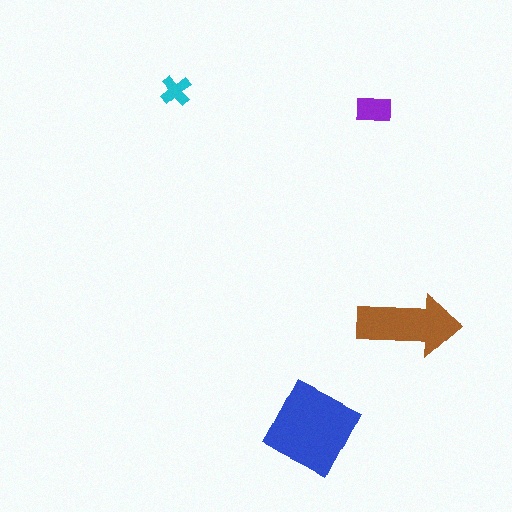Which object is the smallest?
The cyan cross.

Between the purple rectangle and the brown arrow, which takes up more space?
The brown arrow.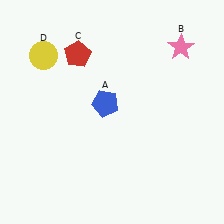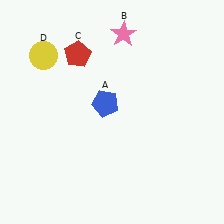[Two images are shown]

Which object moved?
The pink star (B) moved left.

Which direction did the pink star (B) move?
The pink star (B) moved left.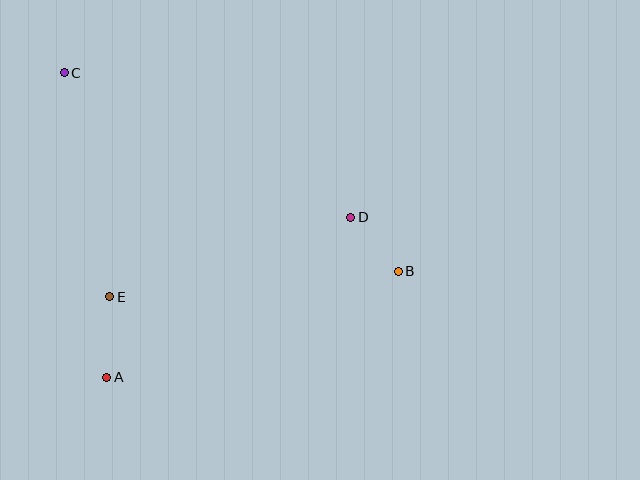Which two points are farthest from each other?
Points B and C are farthest from each other.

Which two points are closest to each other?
Points B and D are closest to each other.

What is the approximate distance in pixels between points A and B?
The distance between A and B is approximately 310 pixels.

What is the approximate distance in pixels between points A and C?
The distance between A and C is approximately 307 pixels.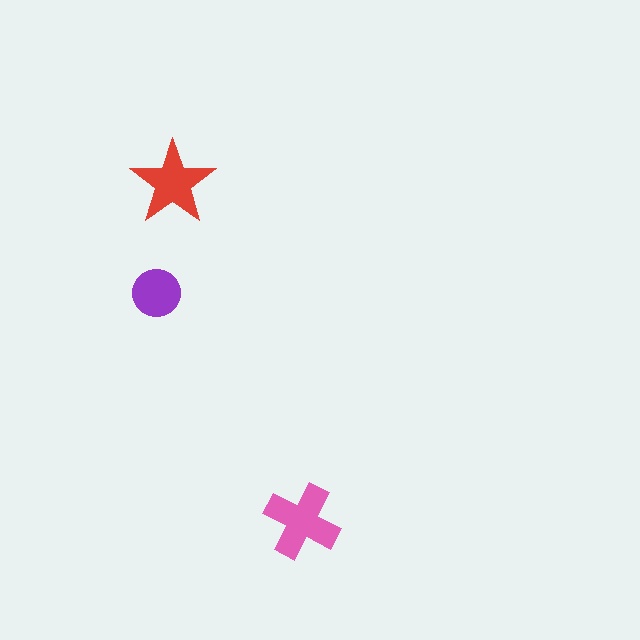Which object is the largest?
The pink cross.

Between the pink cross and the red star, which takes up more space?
The pink cross.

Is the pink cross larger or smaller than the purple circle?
Larger.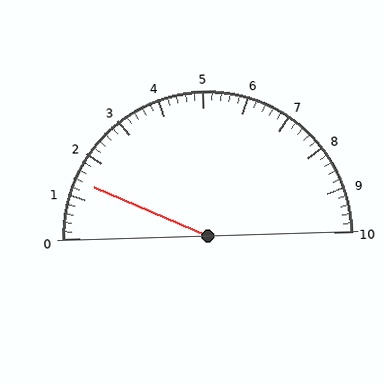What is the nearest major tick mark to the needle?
The nearest major tick mark is 1.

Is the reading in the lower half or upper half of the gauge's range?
The reading is in the lower half of the range (0 to 10).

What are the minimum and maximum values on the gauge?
The gauge ranges from 0 to 10.